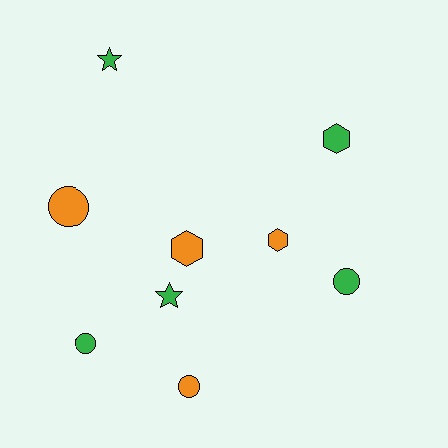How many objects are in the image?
There are 9 objects.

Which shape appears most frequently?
Circle, with 4 objects.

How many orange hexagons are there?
There are 2 orange hexagons.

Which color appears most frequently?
Green, with 5 objects.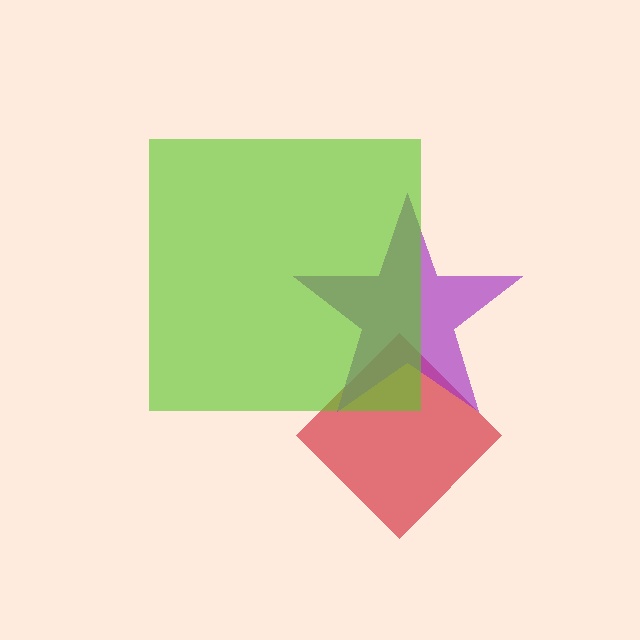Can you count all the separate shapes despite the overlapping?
Yes, there are 3 separate shapes.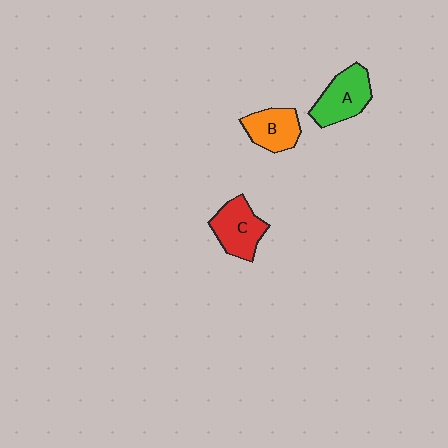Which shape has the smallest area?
Shape B (orange).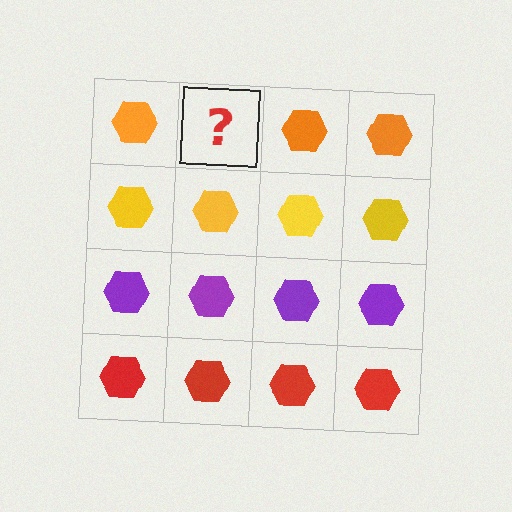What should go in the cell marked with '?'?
The missing cell should contain an orange hexagon.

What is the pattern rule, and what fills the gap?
The rule is that each row has a consistent color. The gap should be filled with an orange hexagon.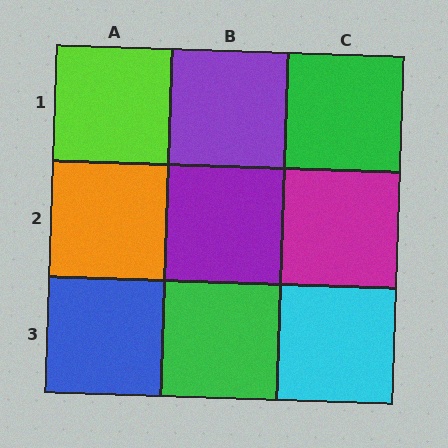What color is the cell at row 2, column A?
Orange.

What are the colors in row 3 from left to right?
Blue, green, cyan.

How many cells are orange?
1 cell is orange.